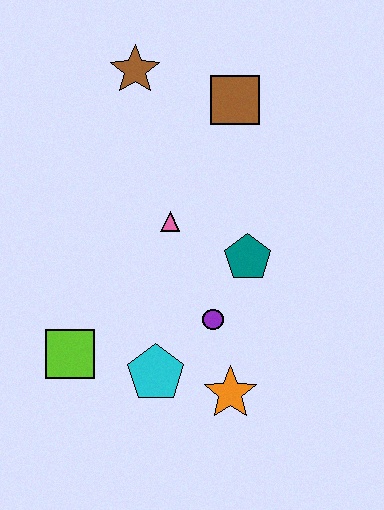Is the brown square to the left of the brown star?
No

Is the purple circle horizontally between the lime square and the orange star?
Yes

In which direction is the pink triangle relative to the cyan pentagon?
The pink triangle is above the cyan pentagon.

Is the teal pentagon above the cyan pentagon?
Yes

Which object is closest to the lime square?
The cyan pentagon is closest to the lime square.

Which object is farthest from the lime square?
The brown square is farthest from the lime square.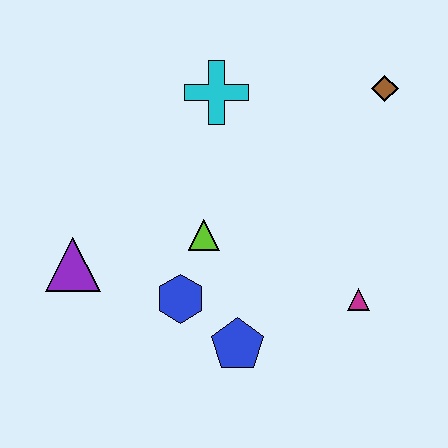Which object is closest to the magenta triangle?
The blue pentagon is closest to the magenta triangle.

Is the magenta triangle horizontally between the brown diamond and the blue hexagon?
Yes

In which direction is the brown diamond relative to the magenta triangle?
The brown diamond is above the magenta triangle.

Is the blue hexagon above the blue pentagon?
Yes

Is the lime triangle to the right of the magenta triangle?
No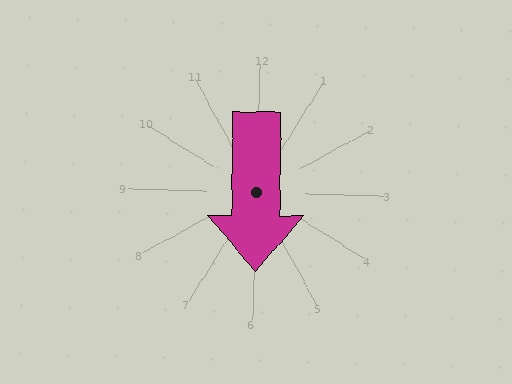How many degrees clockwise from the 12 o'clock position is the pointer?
Approximately 179 degrees.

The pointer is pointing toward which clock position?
Roughly 6 o'clock.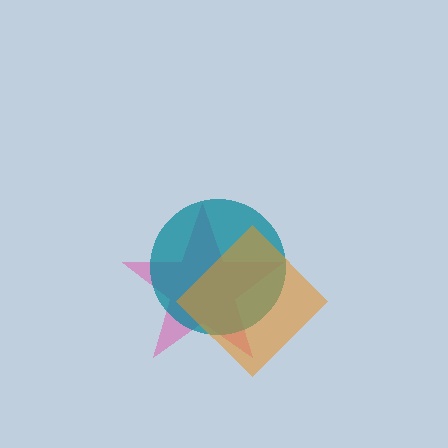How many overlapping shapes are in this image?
There are 3 overlapping shapes in the image.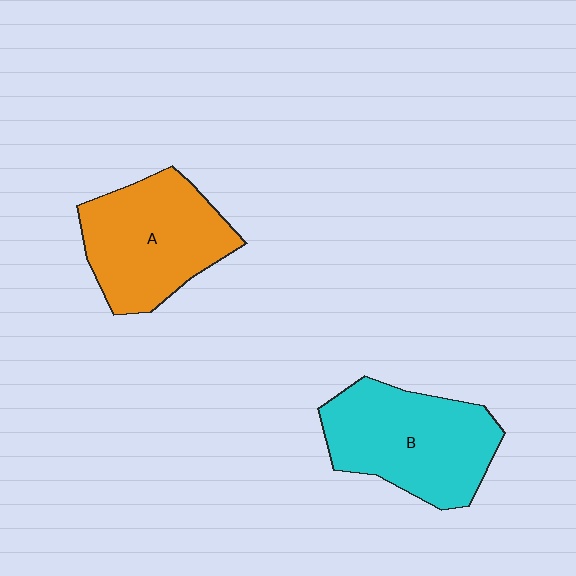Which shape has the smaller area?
Shape A (orange).